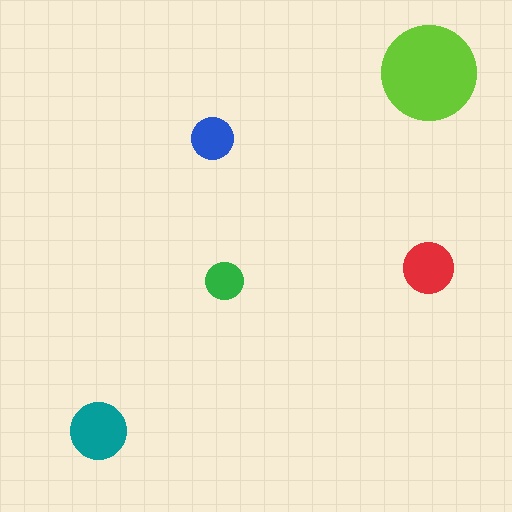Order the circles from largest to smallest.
the lime one, the teal one, the red one, the blue one, the green one.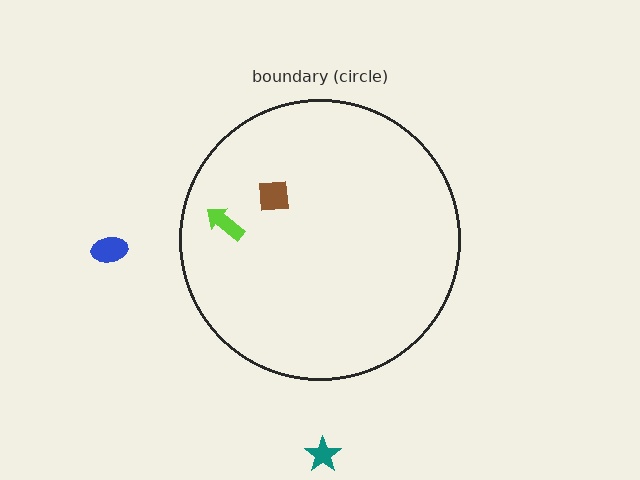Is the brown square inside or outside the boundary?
Inside.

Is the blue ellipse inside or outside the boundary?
Outside.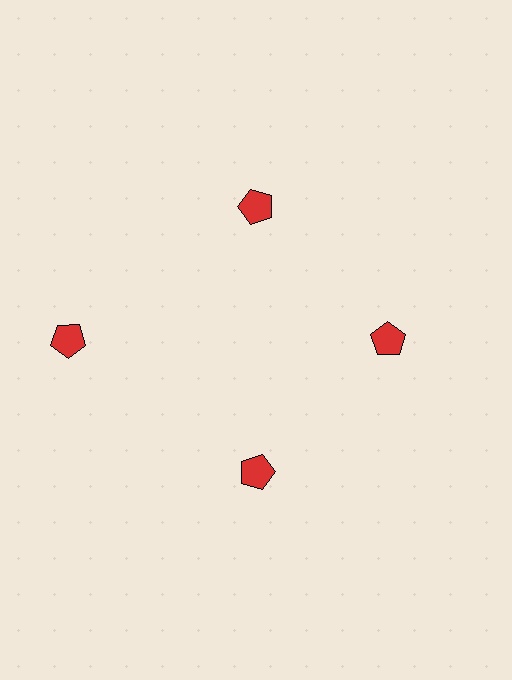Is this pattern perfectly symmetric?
No. The 4 red pentagons are arranged in a ring, but one element near the 9 o'clock position is pushed outward from the center, breaking the 4-fold rotational symmetry.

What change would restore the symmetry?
The symmetry would be restored by moving it inward, back onto the ring so that all 4 pentagons sit at equal angles and equal distance from the center.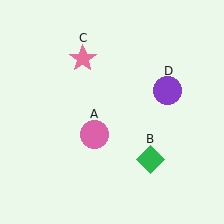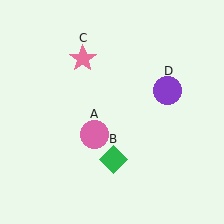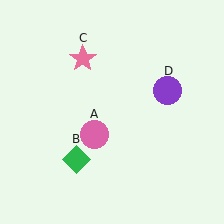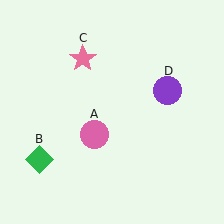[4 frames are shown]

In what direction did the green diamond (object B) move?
The green diamond (object B) moved left.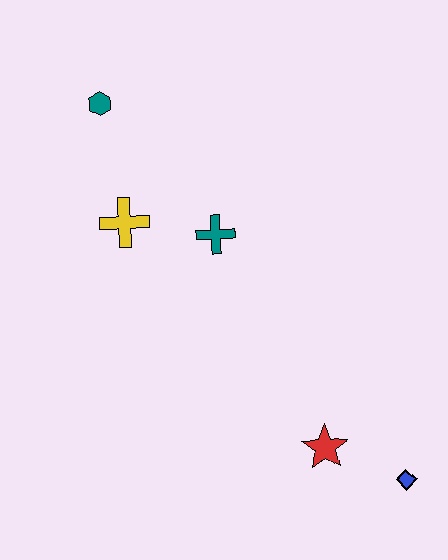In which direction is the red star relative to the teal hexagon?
The red star is below the teal hexagon.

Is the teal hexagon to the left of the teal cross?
Yes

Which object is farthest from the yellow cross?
The blue diamond is farthest from the yellow cross.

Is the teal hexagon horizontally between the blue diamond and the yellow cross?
No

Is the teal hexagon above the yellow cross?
Yes